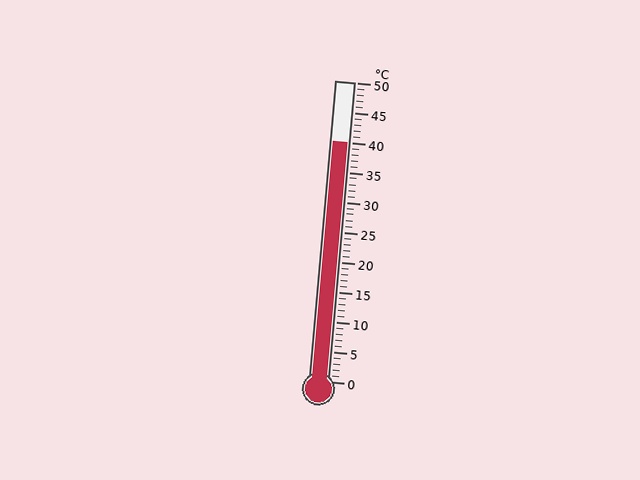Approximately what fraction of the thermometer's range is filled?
The thermometer is filled to approximately 80% of its range.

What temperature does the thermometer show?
The thermometer shows approximately 40°C.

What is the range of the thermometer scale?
The thermometer scale ranges from 0°C to 50°C.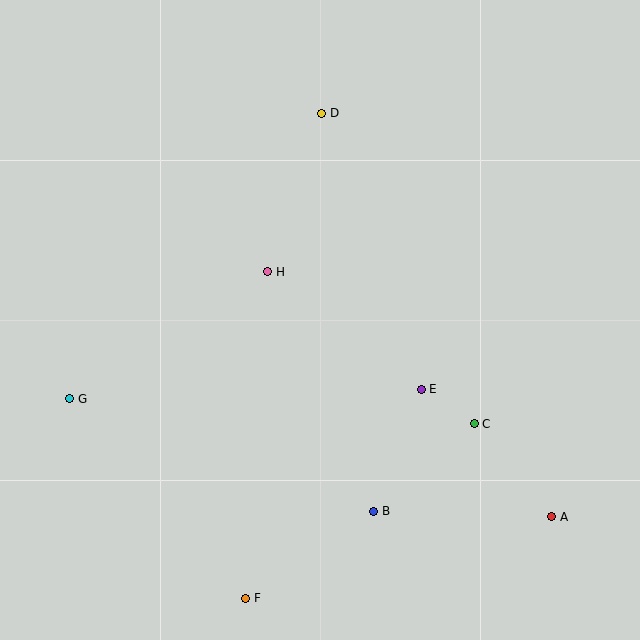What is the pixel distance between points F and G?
The distance between F and G is 266 pixels.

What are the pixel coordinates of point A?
Point A is at (552, 517).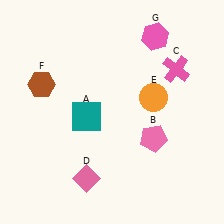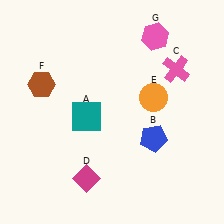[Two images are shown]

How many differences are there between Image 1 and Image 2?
There are 2 differences between the two images.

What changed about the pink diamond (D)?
In Image 1, D is pink. In Image 2, it changed to magenta.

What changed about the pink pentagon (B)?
In Image 1, B is pink. In Image 2, it changed to blue.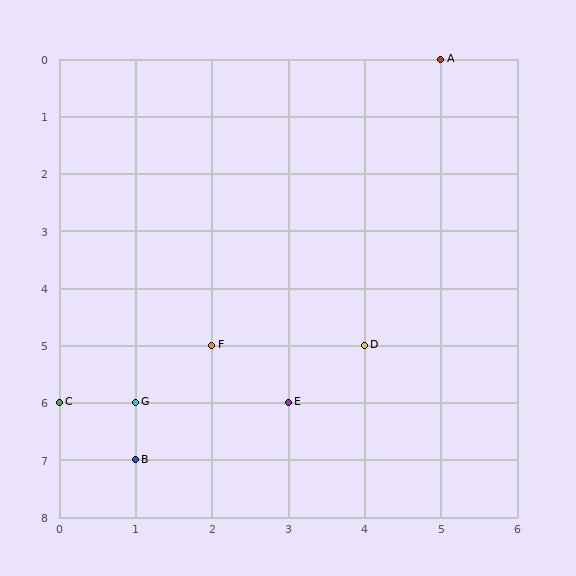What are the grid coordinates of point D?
Point D is at grid coordinates (4, 5).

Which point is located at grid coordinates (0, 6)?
Point C is at (0, 6).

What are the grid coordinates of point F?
Point F is at grid coordinates (2, 5).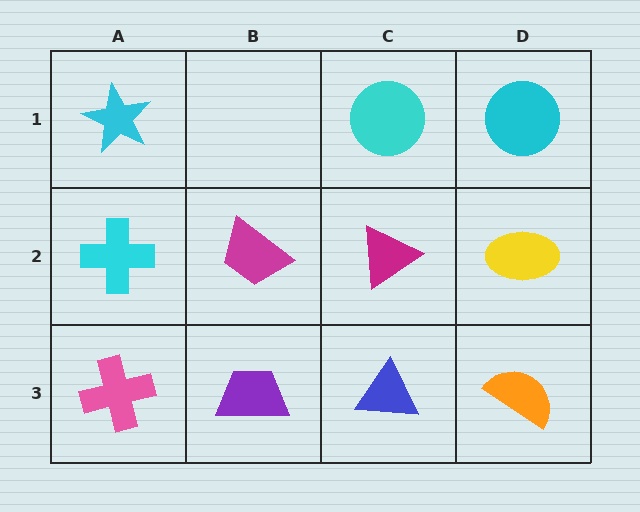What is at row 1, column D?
A cyan circle.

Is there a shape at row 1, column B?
No, that cell is empty.